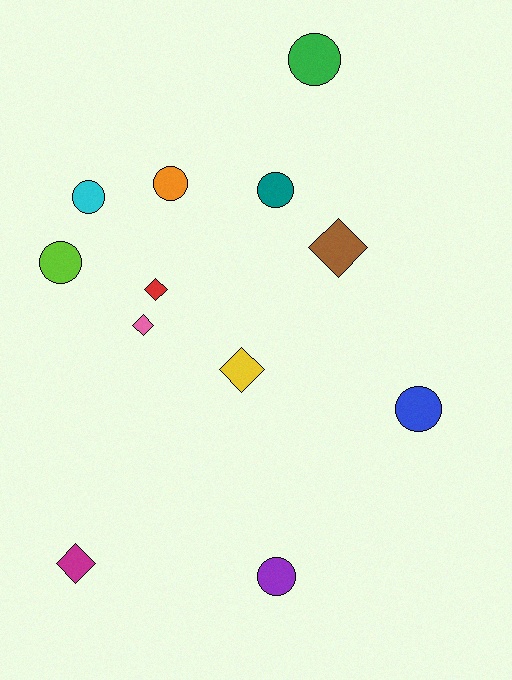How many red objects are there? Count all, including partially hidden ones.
There is 1 red object.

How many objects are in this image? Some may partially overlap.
There are 12 objects.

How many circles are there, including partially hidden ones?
There are 7 circles.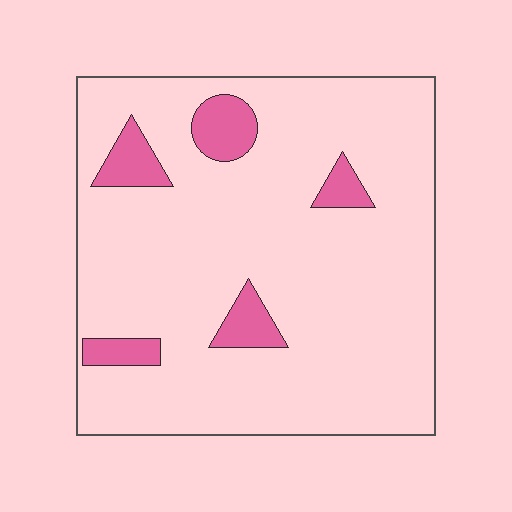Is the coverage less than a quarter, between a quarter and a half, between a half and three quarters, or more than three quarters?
Less than a quarter.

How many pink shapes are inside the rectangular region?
5.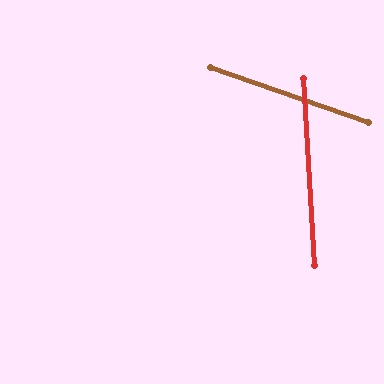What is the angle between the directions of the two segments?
Approximately 68 degrees.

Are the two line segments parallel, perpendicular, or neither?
Neither parallel nor perpendicular — they differ by about 68°.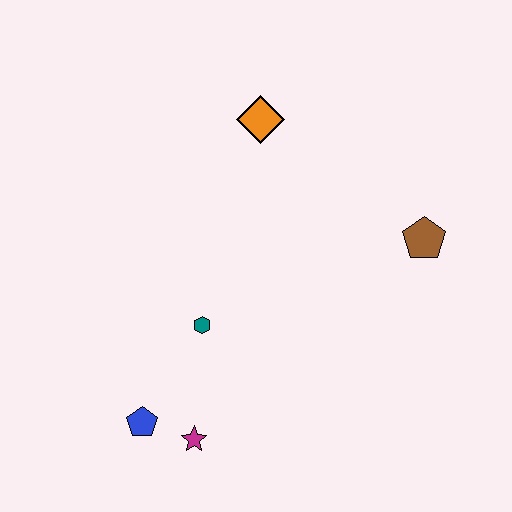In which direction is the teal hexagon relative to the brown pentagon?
The teal hexagon is to the left of the brown pentagon.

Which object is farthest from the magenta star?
The orange diamond is farthest from the magenta star.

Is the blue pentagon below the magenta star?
No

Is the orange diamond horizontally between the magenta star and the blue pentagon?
No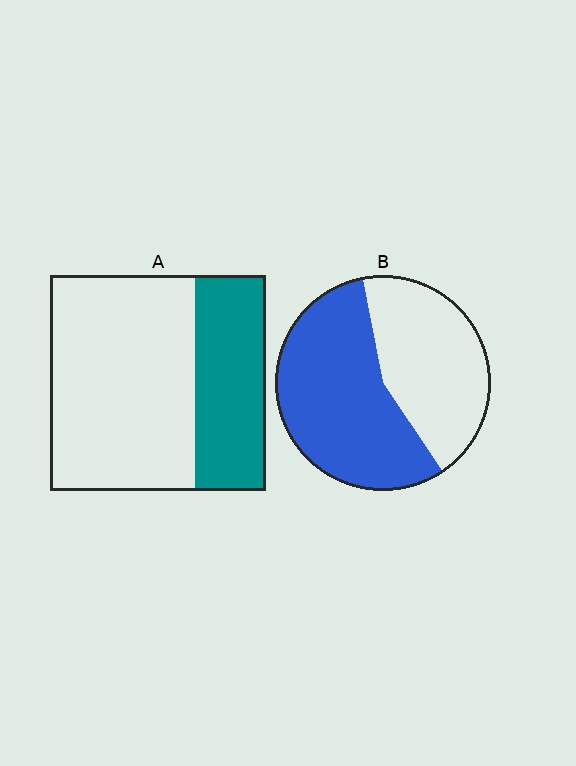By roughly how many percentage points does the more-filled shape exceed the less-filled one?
By roughly 25 percentage points (B over A).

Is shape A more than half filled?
No.